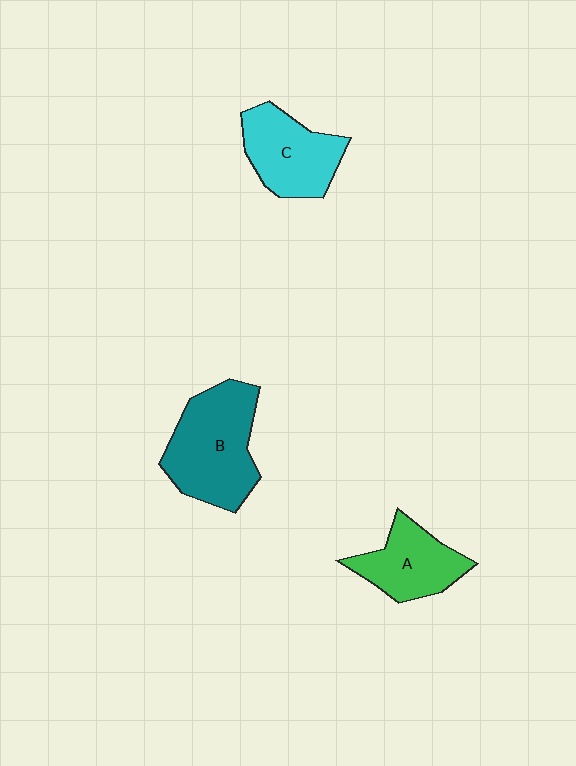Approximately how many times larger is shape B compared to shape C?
Approximately 1.3 times.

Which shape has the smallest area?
Shape A (green).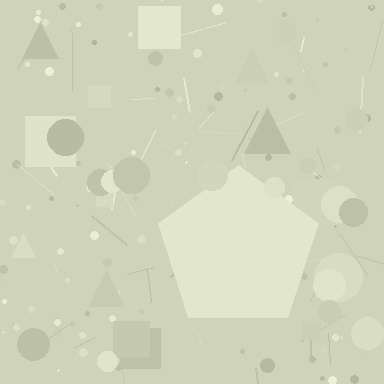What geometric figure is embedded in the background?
A pentagon is embedded in the background.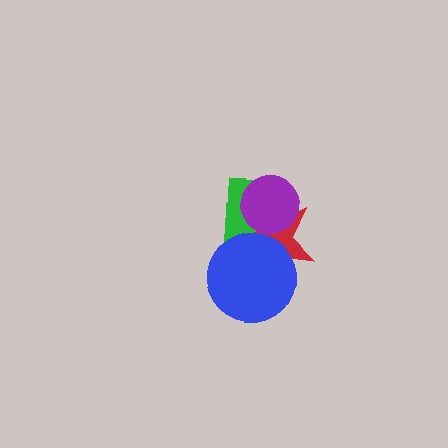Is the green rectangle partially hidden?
Yes, it is partially covered by another shape.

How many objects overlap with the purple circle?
2 objects overlap with the purple circle.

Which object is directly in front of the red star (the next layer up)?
The blue circle is directly in front of the red star.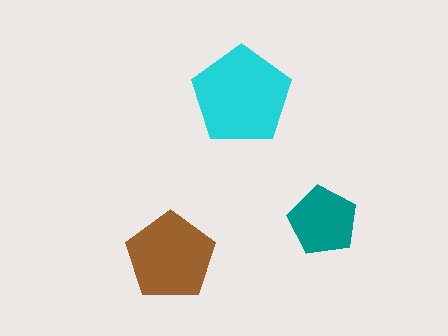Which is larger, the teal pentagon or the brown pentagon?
The brown one.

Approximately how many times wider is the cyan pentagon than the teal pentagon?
About 1.5 times wider.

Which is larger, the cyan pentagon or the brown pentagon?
The cyan one.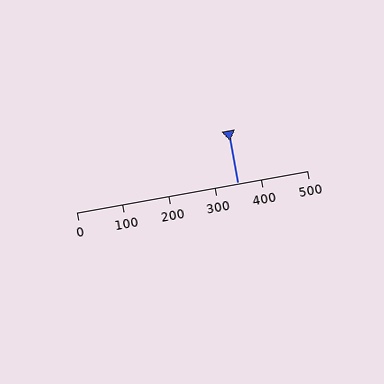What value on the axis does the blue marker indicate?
The marker indicates approximately 350.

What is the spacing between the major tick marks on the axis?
The major ticks are spaced 100 apart.